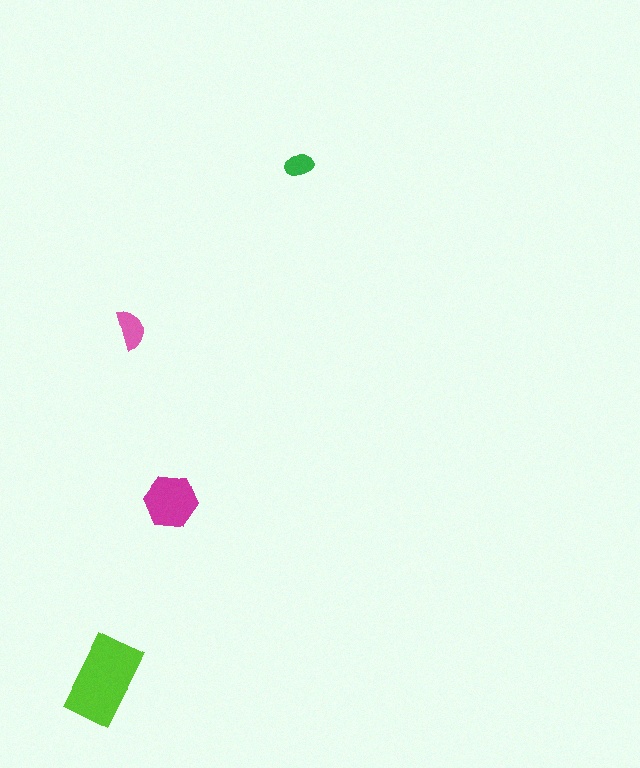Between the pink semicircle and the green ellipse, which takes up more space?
The pink semicircle.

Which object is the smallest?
The green ellipse.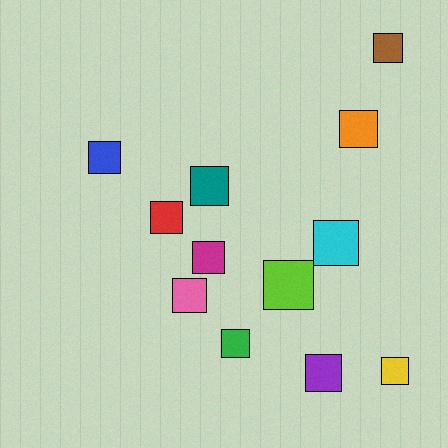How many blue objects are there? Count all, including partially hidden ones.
There is 1 blue object.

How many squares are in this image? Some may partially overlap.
There are 12 squares.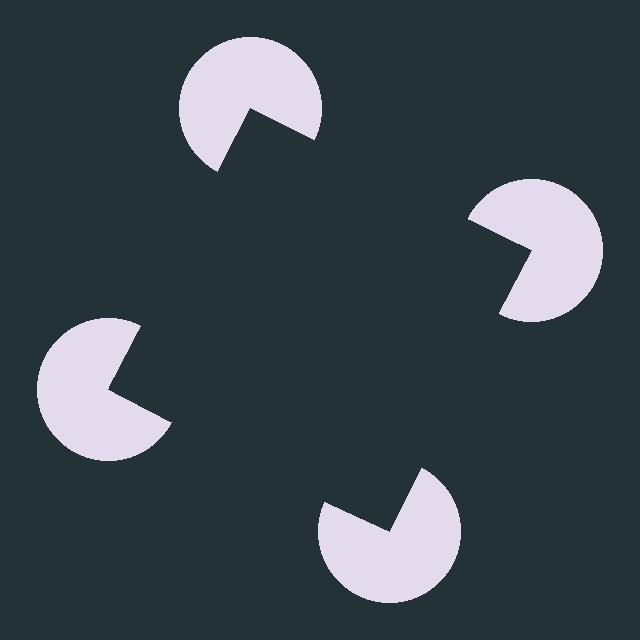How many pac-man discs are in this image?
There are 4 — one at each vertex of the illusory square.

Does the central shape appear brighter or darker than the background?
It typically appears slightly darker than the background, even though no actual brightness change is drawn.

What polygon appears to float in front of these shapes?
An illusory square — its edges are inferred from the aligned wedge cuts in the pac-man discs, not physically drawn.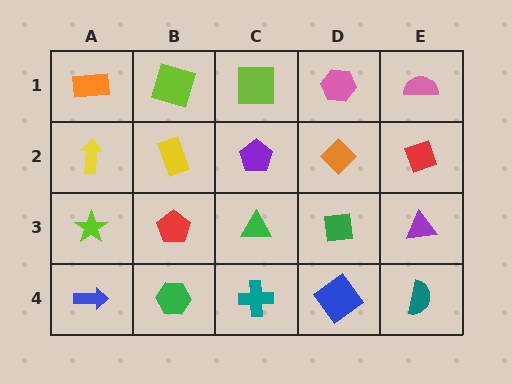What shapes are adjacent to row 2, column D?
A pink hexagon (row 1, column D), a green square (row 3, column D), a purple pentagon (row 2, column C), a red diamond (row 2, column E).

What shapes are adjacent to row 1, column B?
A yellow rectangle (row 2, column B), an orange rectangle (row 1, column A), a lime square (row 1, column C).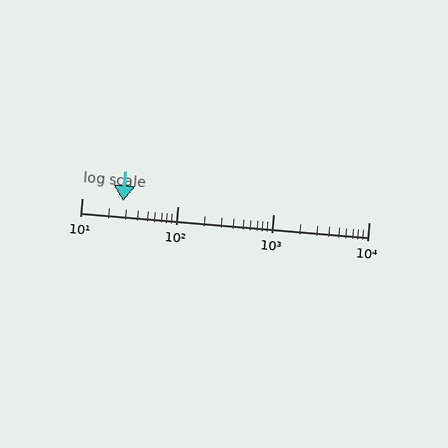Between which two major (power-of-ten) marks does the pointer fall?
The pointer is between 10 and 100.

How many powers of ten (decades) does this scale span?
The scale spans 3 decades, from 10 to 10000.